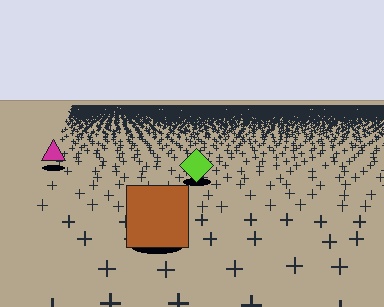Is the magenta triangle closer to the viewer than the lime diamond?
No. The lime diamond is closer — you can tell from the texture gradient: the ground texture is coarser near it.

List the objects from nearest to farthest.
From nearest to farthest: the brown square, the lime diamond, the magenta triangle.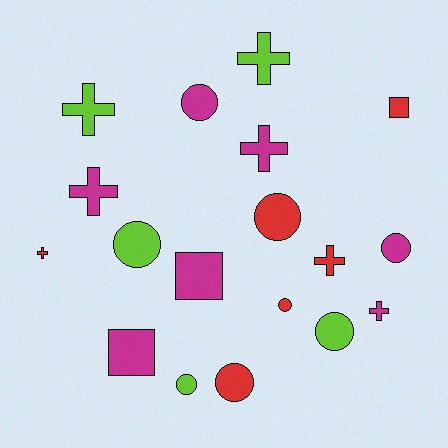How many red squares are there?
There is 1 red square.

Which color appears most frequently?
Magenta, with 7 objects.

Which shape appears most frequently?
Circle, with 8 objects.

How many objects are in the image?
There are 18 objects.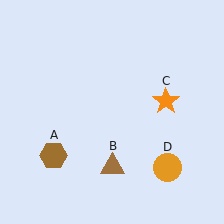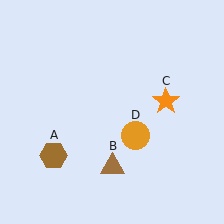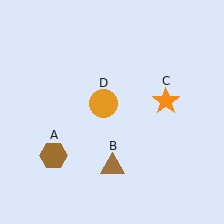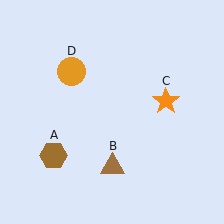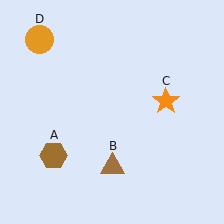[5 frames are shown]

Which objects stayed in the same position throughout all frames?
Brown hexagon (object A) and brown triangle (object B) and orange star (object C) remained stationary.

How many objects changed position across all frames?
1 object changed position: orange circle (object D).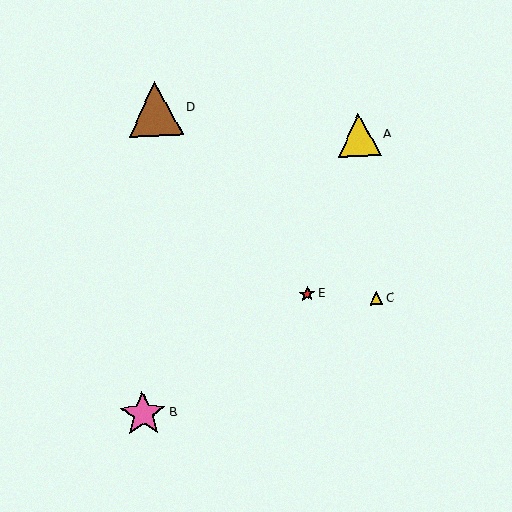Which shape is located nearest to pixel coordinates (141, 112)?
The brown triangle (labeled D) at (155, 109) is nearest to that location.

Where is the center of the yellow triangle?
The center of the yellow triangle is at (359, 135).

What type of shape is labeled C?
Shape C is a yellow triangle.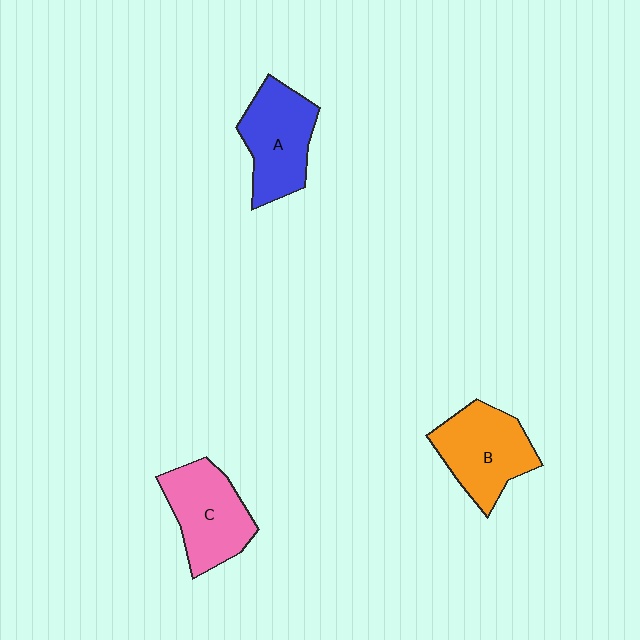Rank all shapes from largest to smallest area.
From largest to smallest: B (orange), C (pink), A (blue).